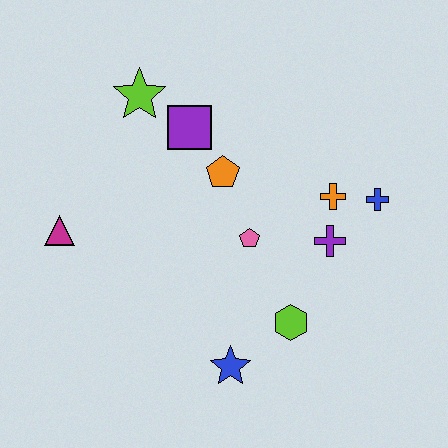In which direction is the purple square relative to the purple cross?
The purple square is to the left of the purple cross.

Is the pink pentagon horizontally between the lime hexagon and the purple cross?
No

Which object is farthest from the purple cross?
The magenta triangle is farthest from the purple cross.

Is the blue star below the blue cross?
Yes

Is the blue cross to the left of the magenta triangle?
No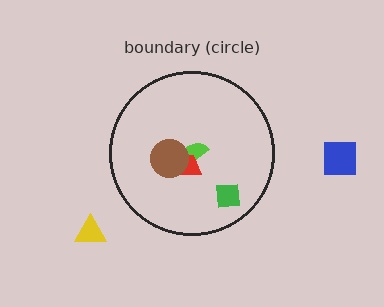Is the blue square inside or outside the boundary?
Outside.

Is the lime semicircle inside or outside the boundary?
Inside.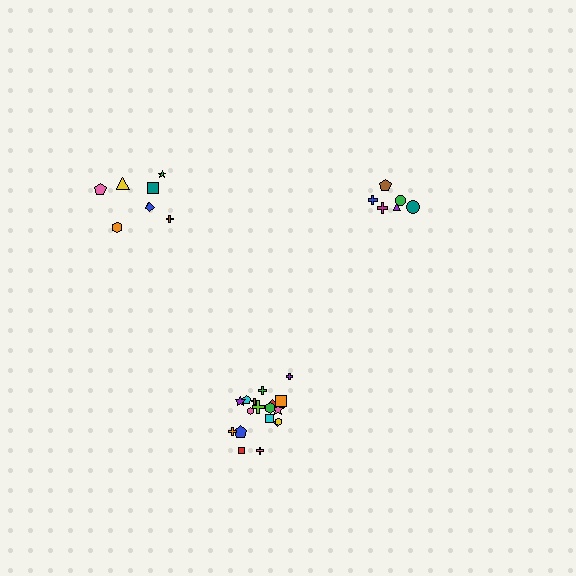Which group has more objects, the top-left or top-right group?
The top-left group.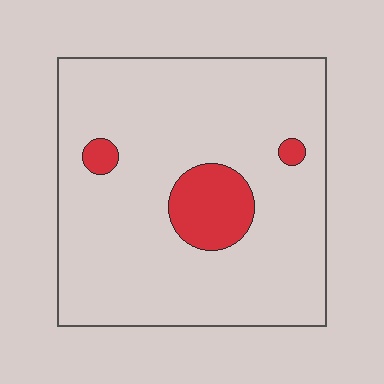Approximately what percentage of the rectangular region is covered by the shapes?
Approximately 10%.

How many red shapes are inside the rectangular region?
3.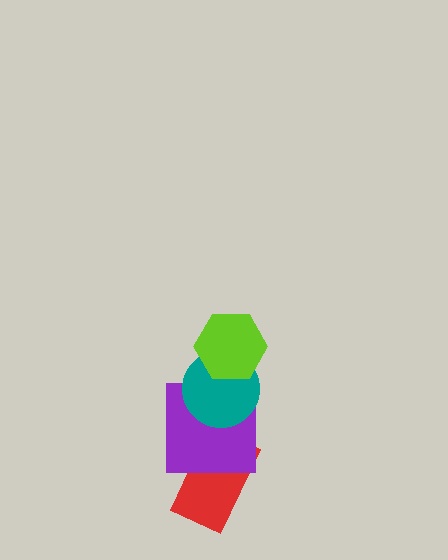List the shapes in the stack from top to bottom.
From top to bottom: the lime hexagon, the teal circle, the purple square, the red rectangle.